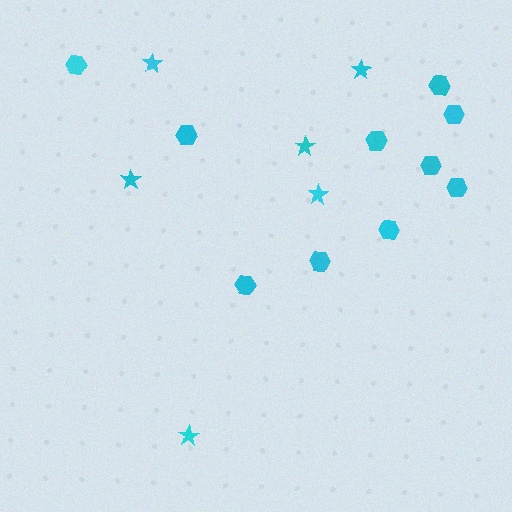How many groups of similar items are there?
There are 2 groups: one group of hexagons (10) and one group of stars (6).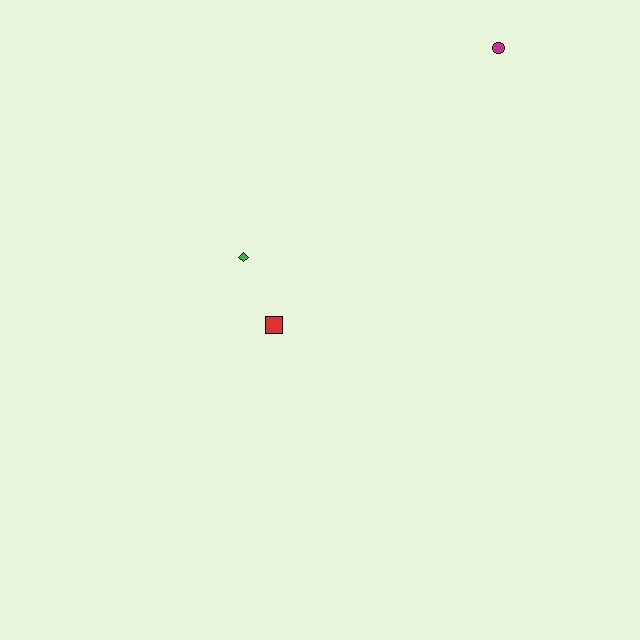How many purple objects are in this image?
There are no purple objects.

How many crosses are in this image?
There are no crosses.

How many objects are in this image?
There are 3 objects.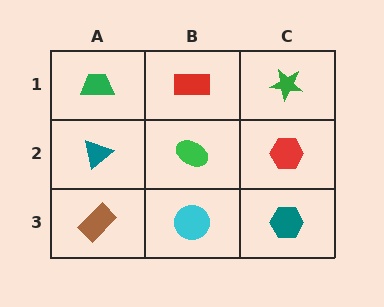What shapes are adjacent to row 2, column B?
A red rectangle (row 1, column B), a cyan circle (row 3, column B), a teal triangle (row 2, column A), a red hexagon (row 2, column C).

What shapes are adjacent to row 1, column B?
A green ellipse (row 2, column B), a green trapezoid (row 1, column A), a green star (row 1, column C).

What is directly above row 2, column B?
A red rectangle.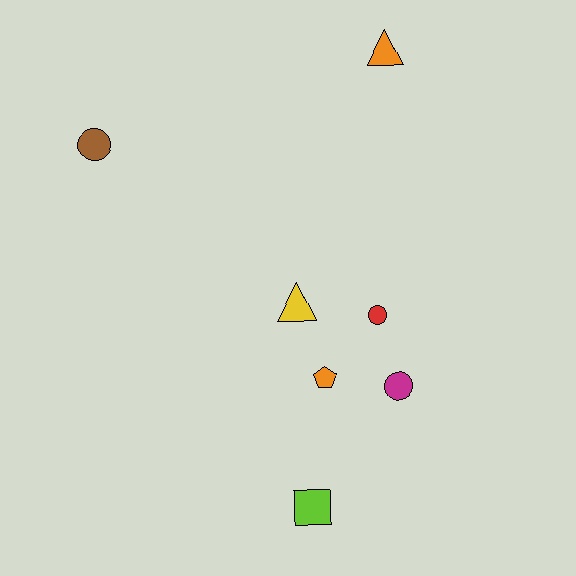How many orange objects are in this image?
There are 2 orange objects.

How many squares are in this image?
There is 1 square.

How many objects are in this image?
There are 7 objects.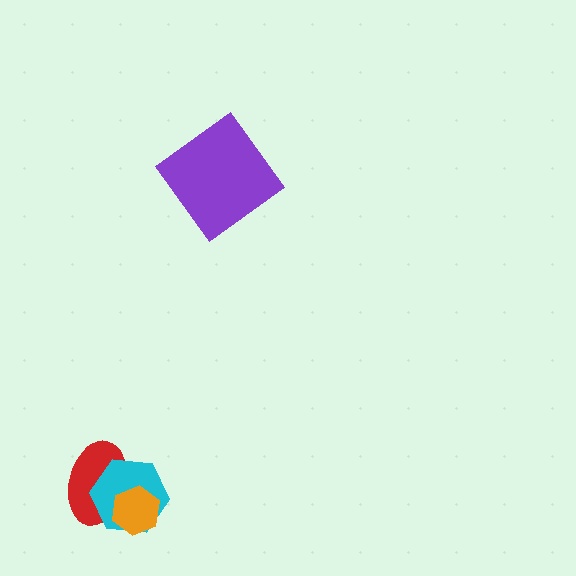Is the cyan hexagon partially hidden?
Yes, it is partially covered by another shape.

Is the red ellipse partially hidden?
Yes, it is partially covered by another shape.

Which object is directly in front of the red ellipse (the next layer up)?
The cyan hexagon is directly in front of the red ellipse.